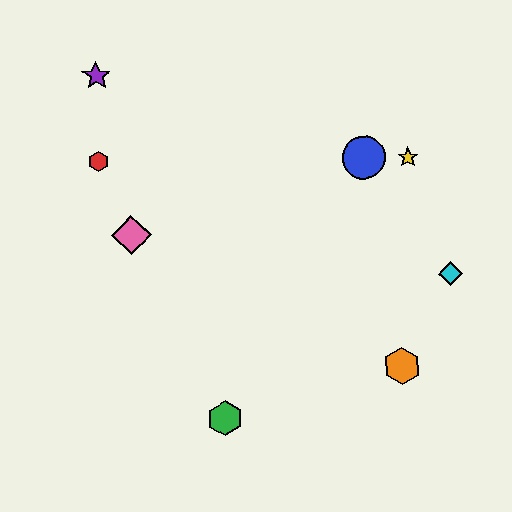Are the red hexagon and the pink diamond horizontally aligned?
No, the red hexagon is at y≈161 and the pink diamond is at y≈235.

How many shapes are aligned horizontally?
3 shapes (the red hexagon, the blue circle, the yellow star) are aligned horizontally.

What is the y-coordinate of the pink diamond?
The pink diamond is at y≈235.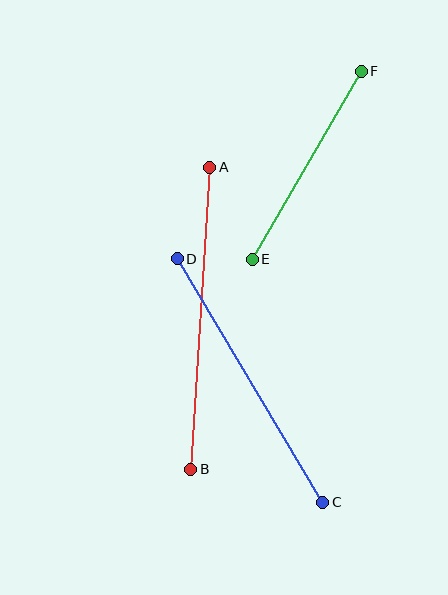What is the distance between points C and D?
The distance is approximately 284 pixels.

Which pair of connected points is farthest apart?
Points A and B are farthest apart.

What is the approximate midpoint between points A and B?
The midpoint is at approximately (200, 318) pixels.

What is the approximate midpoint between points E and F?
The midpoint is at approximately (307, 165) pixels.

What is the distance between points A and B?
The distance is approximately 303 pixels.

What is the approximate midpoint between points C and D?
The midpoint is at approximately (250, 380) pixels.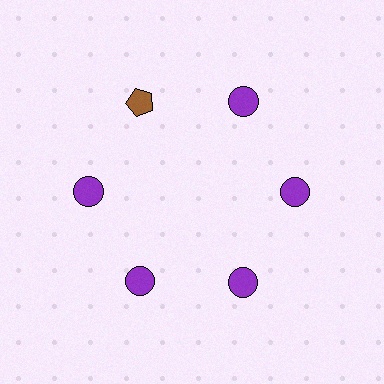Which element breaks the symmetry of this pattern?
The brown pentagon at roughly the 11 o'clock position breaks the symmetry. All other shapes are purple circles.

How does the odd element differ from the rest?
It differs in both color (brown instead of purple) and shape (pentagon instead of circle).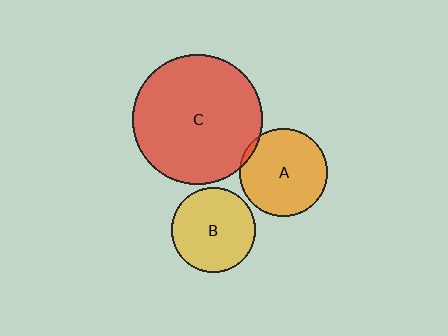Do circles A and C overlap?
Yes.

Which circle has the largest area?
Circle C (red).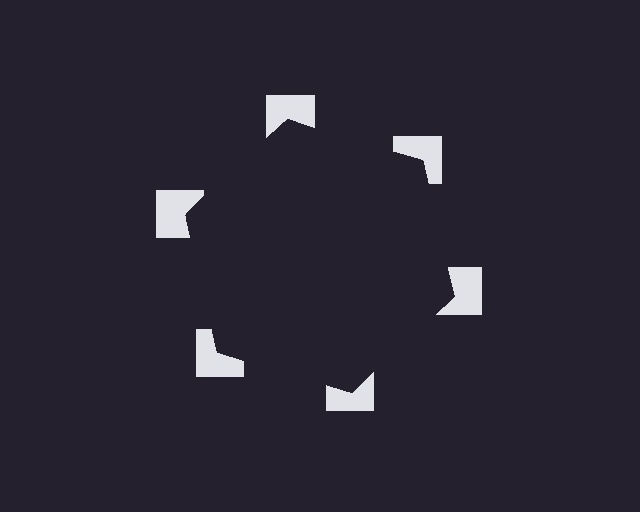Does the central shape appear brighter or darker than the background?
It typically appears slightly darker than the background, even though no actual brightness change is drawn.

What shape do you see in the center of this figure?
An illusory hexagon — its edges are inferred from the aligned wedge cuts in the notched squares, not physically drawn.